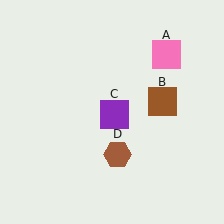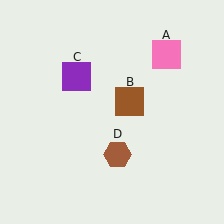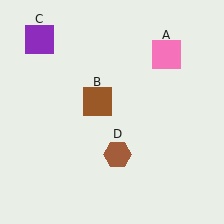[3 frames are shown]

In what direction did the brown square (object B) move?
The brown square (object B) moved left.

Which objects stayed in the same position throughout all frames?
Pink square (object A) and brown hexagon (object D) remained stationary.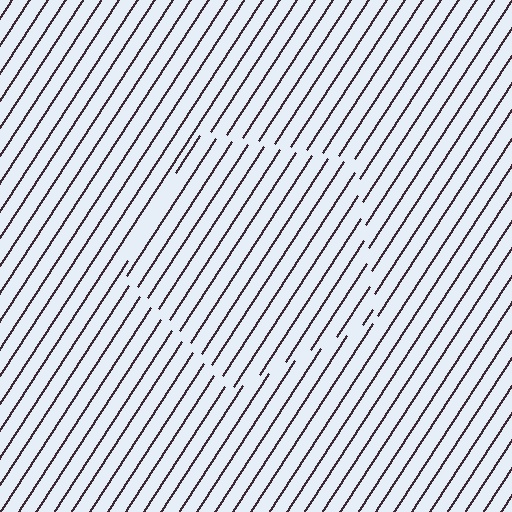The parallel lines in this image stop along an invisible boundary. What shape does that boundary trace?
An illusory pentagon. The interior of the shape contains the same grating, shifted by half a period — the contour is defined by the phase discontinuity where line-ends from the inner and outer gratings abut.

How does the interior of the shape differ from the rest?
The interior of the shape contains the same grating, shifted by half a period — the contour is defined by the phase discontinuity where line-ends from the inner and outer gratings abut.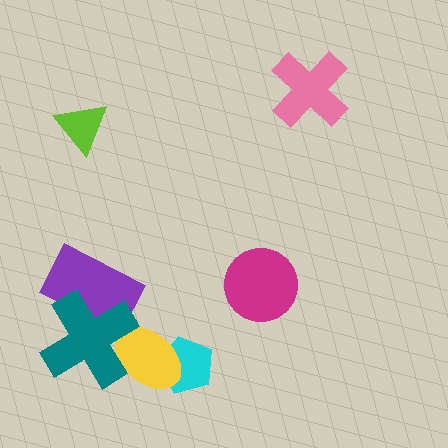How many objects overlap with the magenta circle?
0 objects overlap with the magenta circle.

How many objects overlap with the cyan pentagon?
1 object overlaps with the cyan pentagon.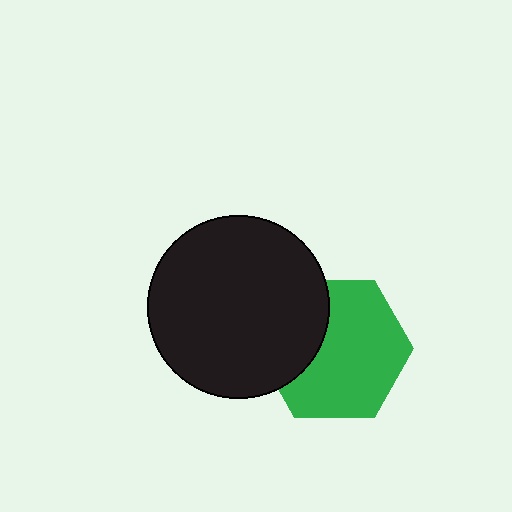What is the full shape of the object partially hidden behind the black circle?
The partially hidden object is a green hexagon.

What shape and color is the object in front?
The object in front is a black circle.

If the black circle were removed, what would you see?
You would see the complete green hexagon.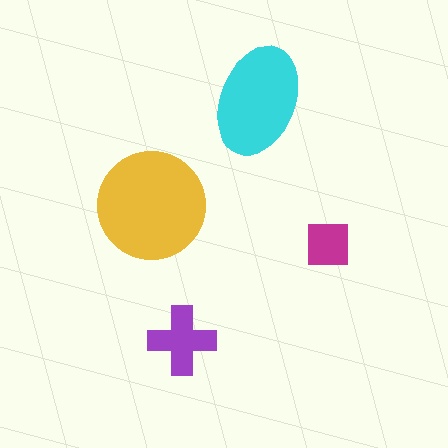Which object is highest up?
The cyan ellipse is topmost.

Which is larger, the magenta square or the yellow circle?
The yellow circle.